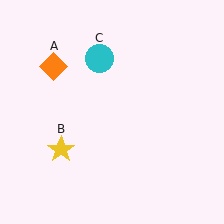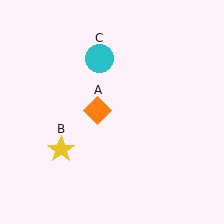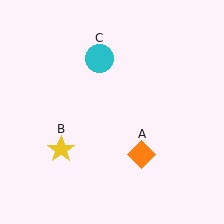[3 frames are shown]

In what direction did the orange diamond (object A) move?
The orange diamond (object A) moved down and to the right.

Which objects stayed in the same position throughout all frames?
Yellow star (object B) and cyan circle (object C) remained stationary.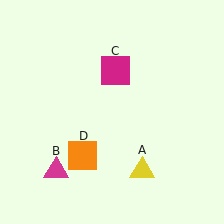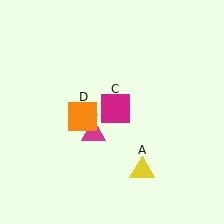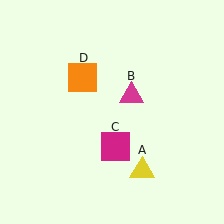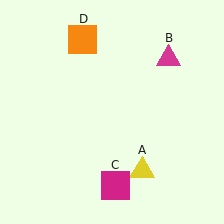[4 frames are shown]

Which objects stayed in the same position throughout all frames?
Yellow triangle (object A) remained stationary.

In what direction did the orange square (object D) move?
The orange square (object D) moved up.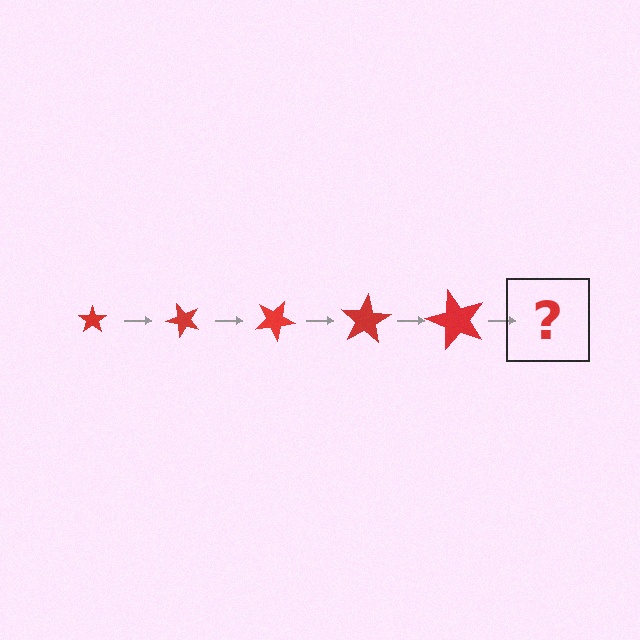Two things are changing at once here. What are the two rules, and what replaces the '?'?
The two rules are that the star grows larger each step and it rotates 50 degrees each step. The '?' should be a star, larger than the previous one and rotated 250 degrees from the start.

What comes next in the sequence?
The next element should be a star, larger than the previous one and rotated 250 degrees from the start.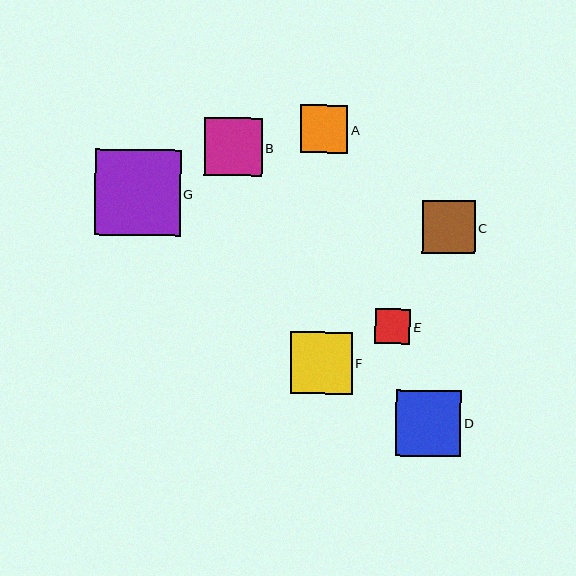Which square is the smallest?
Square E is the smallest with a size of approximately 36 pixels.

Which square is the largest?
Square G is the largest with a size of approximately 86 pixels.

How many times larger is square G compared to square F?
Square G is approximately 1.4 times the size of square F.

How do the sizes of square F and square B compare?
Square F and square B are approximately the same size.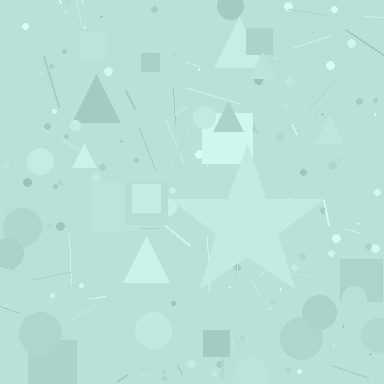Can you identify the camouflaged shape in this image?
The camouflaged shape is a star.